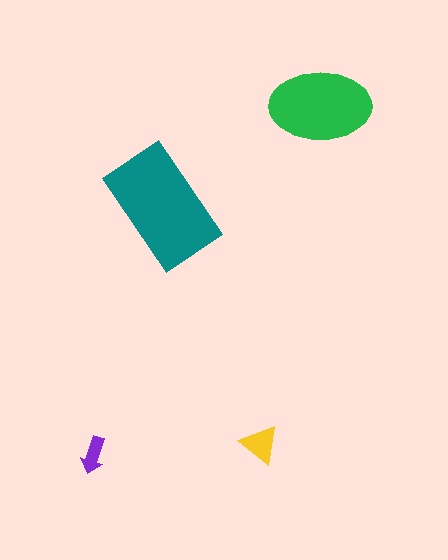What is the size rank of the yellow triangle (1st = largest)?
3rd.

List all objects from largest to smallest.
The teal rectangle, the green ellipse, the yellow triangle, the purple arrow.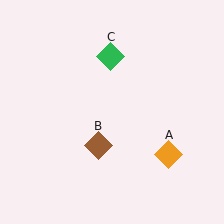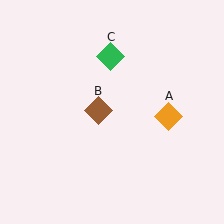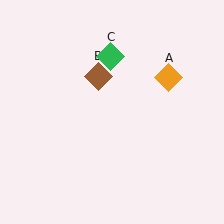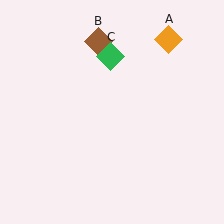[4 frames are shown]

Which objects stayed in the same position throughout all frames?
Green diamond (object C) remained stationary.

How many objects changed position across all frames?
2 objects changed position: orange diamond (object A), brown diamond (object B).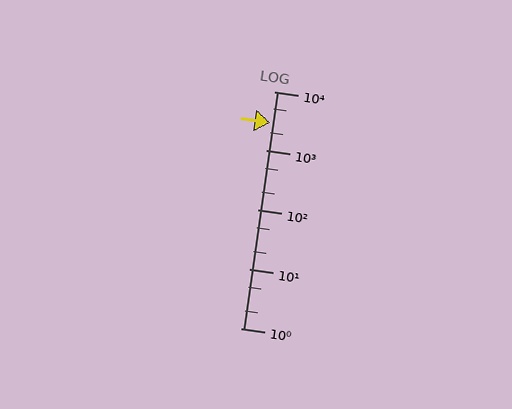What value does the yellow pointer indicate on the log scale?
The pointer indicates approximately 3000.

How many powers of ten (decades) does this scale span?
The scale spans 4 decades, from 1 to 10000.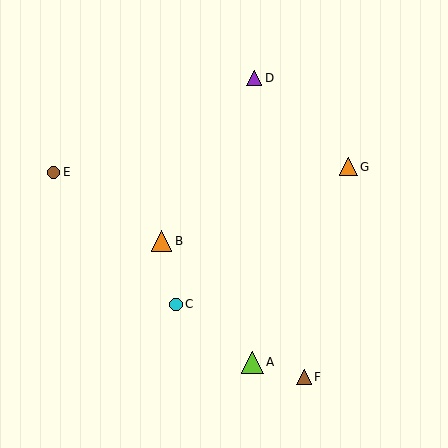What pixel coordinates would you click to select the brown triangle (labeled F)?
Click at (304, 377) to select the brown triangle F.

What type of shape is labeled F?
Shape F is a brown triangle.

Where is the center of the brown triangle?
The center of the brown triangle is at (304, 377).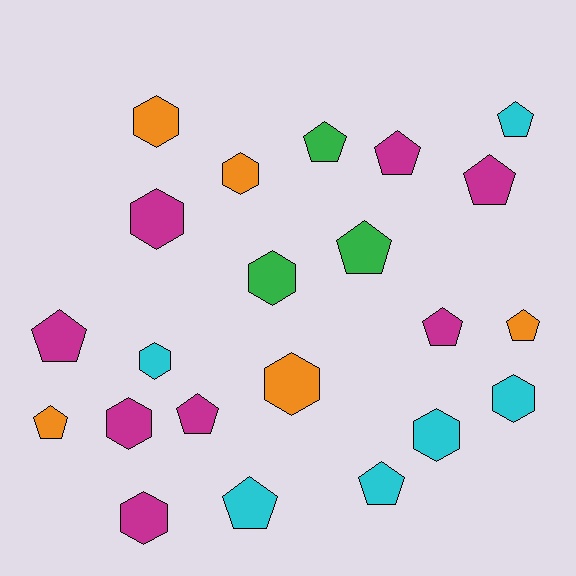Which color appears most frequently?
Magenta, with 8 objects.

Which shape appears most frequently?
Pentagon, with 12 objects.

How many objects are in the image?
There are 22 objects.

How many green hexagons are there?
There is 1 green hexagon.